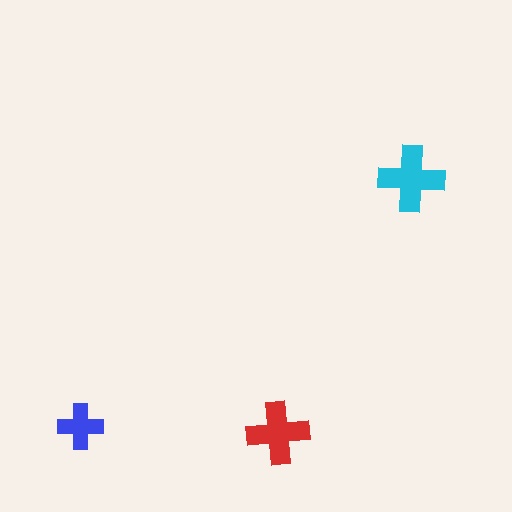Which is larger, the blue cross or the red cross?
The red one.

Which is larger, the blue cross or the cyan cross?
The cyan one.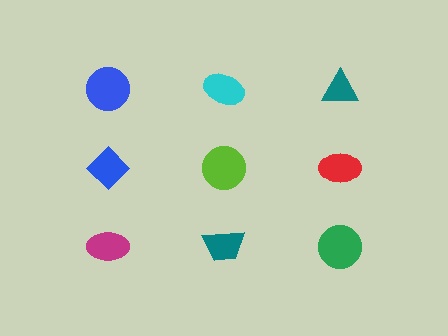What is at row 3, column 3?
A green circle.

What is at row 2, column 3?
A red ellipse.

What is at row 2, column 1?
A blue diamond.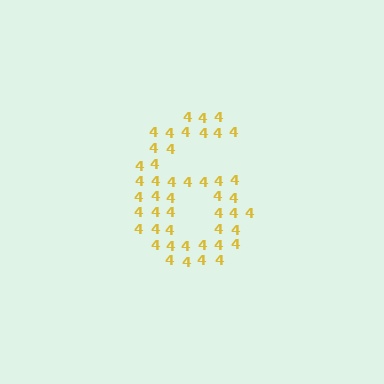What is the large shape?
The large shape is the digit 6.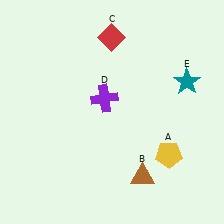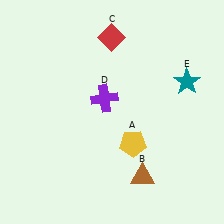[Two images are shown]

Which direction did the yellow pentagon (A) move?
The yellow pentagon (A) moved left.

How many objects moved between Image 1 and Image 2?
1 object moved between the two images.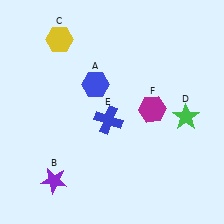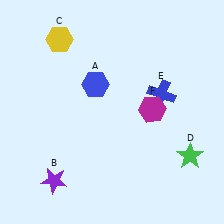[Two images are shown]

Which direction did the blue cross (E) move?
The blue cross (E) moved right.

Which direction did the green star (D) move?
The green star (D) moved down.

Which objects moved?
The objects that moved are: the green star (D), the blue cross (E).